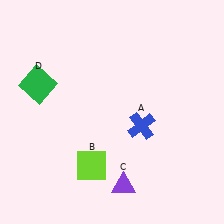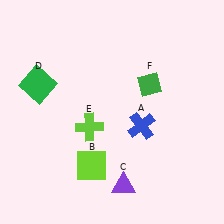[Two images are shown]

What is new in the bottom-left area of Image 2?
A lime cross (E) was added in the bottom-left area of Image 2.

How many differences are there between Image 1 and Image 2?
There are 2 differences between the two images.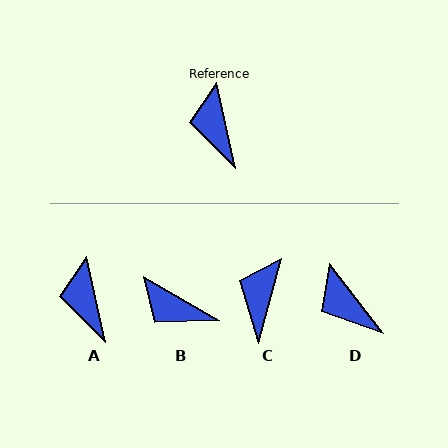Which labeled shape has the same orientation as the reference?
A.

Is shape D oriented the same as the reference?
No, it is off by about 25 degrees.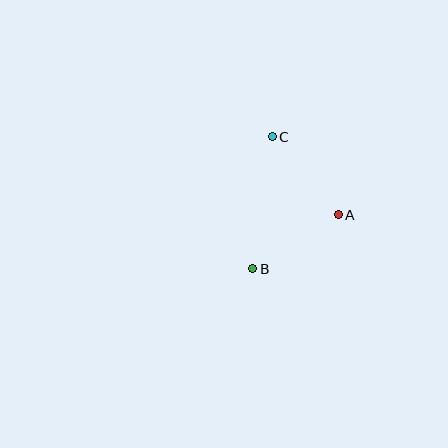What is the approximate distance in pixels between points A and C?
The distance between A and C is approximately 102 pixels.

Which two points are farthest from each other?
Points B and C are farthest from each other.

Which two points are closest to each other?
Points A and B are closest to each other.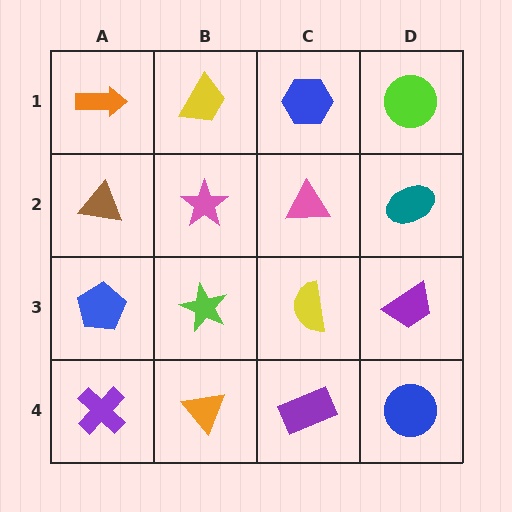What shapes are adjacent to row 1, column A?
A brown triangle (row 2, column A), a yellow trapezoid (row 1, column B).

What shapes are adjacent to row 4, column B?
A lime star (row 3, column B), a purple cross (row 4, column A), a purple rectangle (row 4, column C).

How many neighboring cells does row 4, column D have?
2.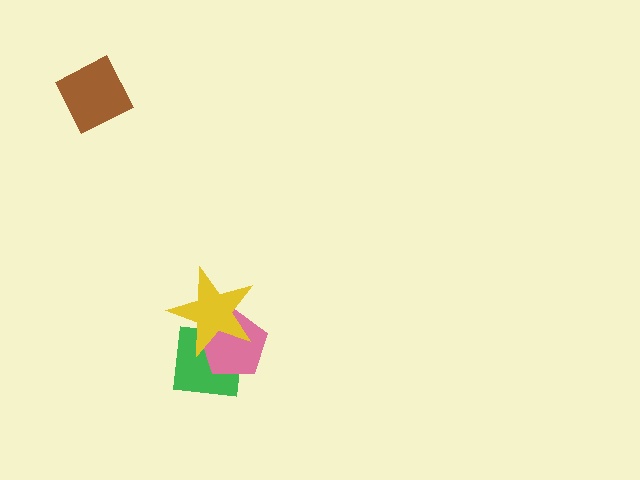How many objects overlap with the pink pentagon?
2 objects overlap with the pink pentagon.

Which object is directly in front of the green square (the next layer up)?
The pink pentagon is directly in front of the green square.